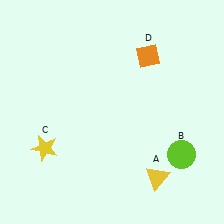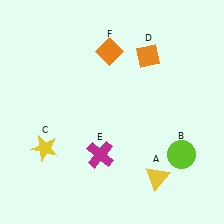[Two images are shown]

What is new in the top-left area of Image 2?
An orange diamond (F) was added in the top-left area of Image 2.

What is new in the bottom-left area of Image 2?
A magenta cross (E) was added in the bottom-left area of Image 2.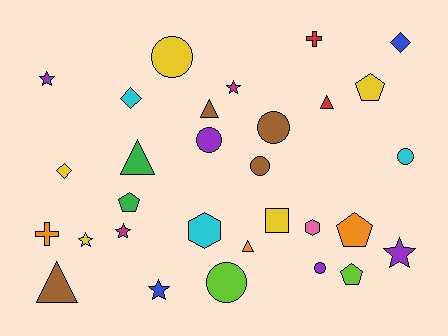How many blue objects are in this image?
There are 2 blue objects.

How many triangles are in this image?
There are 5 triangles.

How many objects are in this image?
There are 30 objects.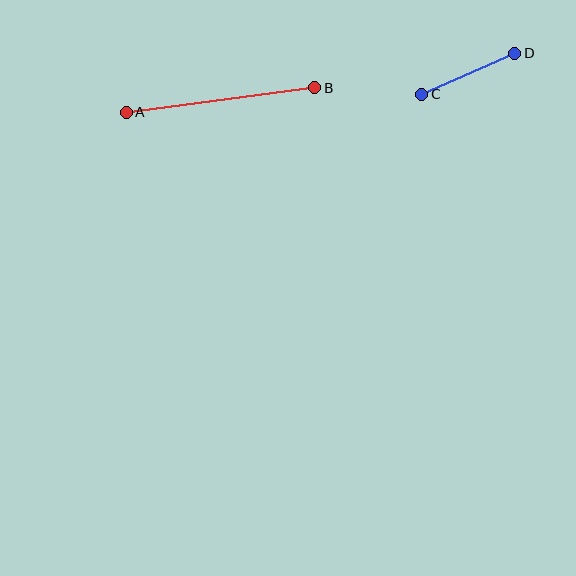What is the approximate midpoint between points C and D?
The midpoint is at approximately (468, 74) pixels.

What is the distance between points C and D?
The distance is approximately 101 pixels.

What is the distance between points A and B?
The distance is approximately 190 pixels.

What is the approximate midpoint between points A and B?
The midpoint is at approximately (220, 100) pixels.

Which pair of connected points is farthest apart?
Points A and B are farthest apart.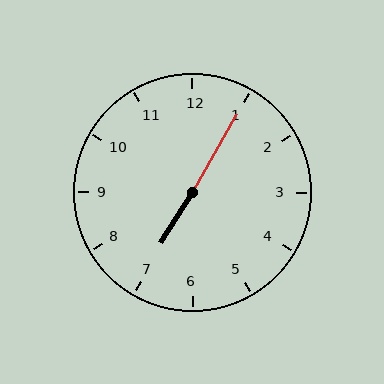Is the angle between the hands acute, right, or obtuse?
It is obtuse.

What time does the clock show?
7:05.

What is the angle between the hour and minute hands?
Approximately 178 degrees.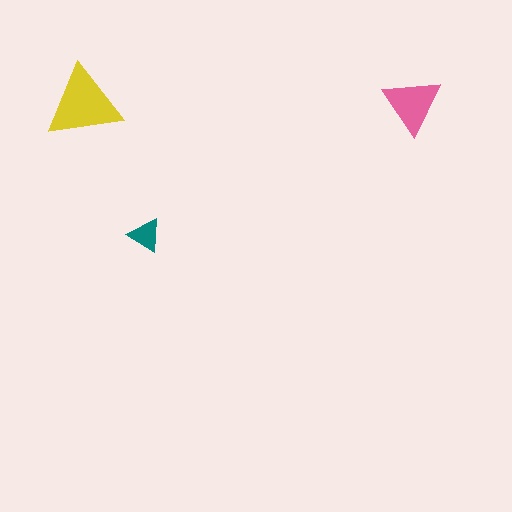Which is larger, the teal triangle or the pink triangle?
The pink one.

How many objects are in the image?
There are 3 objects in the image.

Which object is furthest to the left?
The yellow triangle is leftmost.